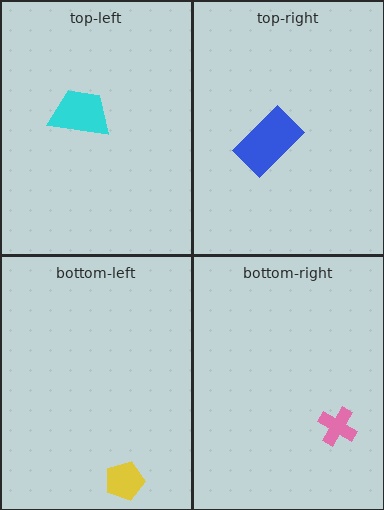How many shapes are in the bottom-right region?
1.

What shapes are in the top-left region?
The cyan trapezoid.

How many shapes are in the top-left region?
1.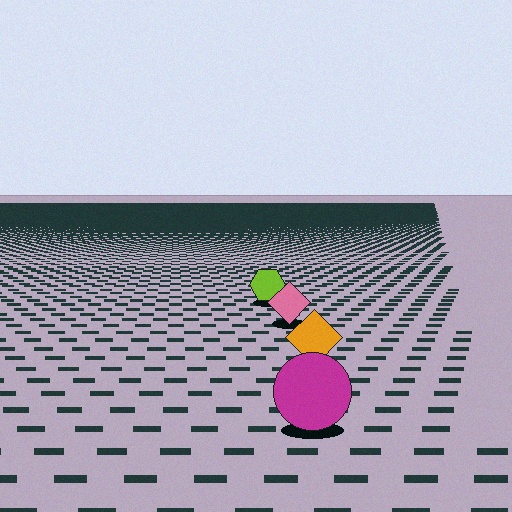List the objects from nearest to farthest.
From nearest to farthest: the magenta circle, the orange diamond, the pink diamond, the lime hexagon.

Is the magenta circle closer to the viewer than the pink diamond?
Yes. The magenta circle is closer — you can tell from the texture gradient: the ground texture is coarser near it.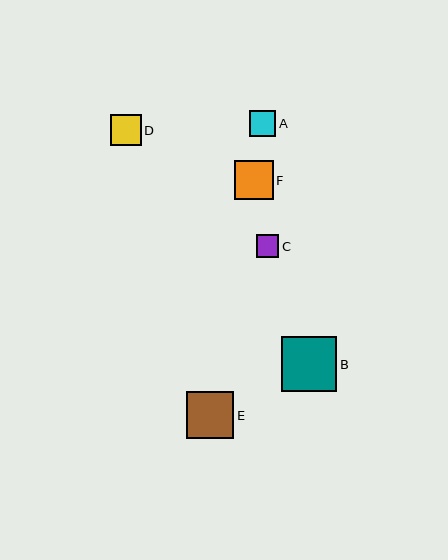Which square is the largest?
Square B is the largest with a size of approximately 56 pixels.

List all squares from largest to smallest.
From largest to smallest: B, E, F, D, A, C.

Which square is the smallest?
Square C is the smallest with a size of approximately 22 pixels.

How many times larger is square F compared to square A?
Square F is approximately 1.5 times the size of square A.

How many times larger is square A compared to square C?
Square A is approximately 1.2 times the size of square C.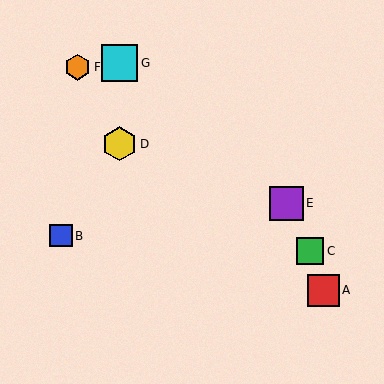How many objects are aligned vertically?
2 objects (D, G) are aligned vertically.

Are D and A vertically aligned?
No, D is at x≈120 and A is at x≈323.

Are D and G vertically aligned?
Yes, both are at x≈120.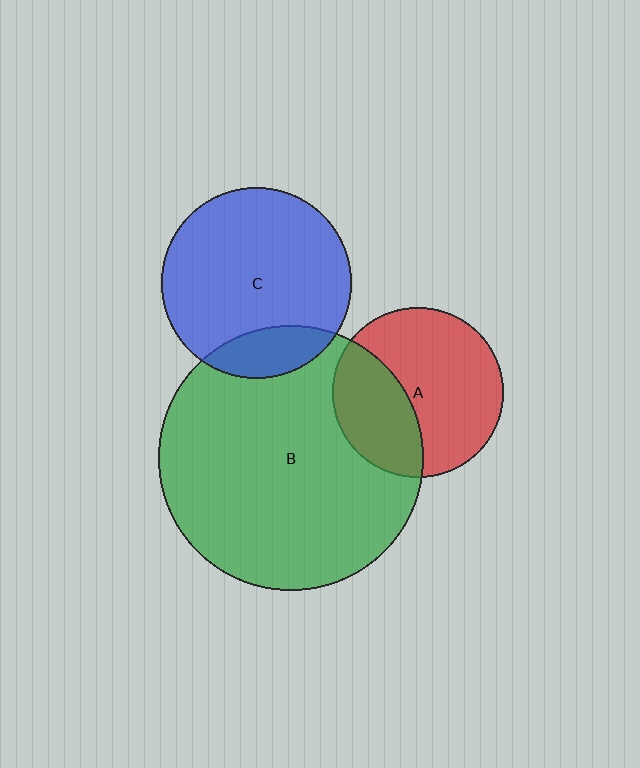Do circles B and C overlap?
Yes.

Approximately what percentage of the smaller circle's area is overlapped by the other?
Approximately 15%.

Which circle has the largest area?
Circle B (green).